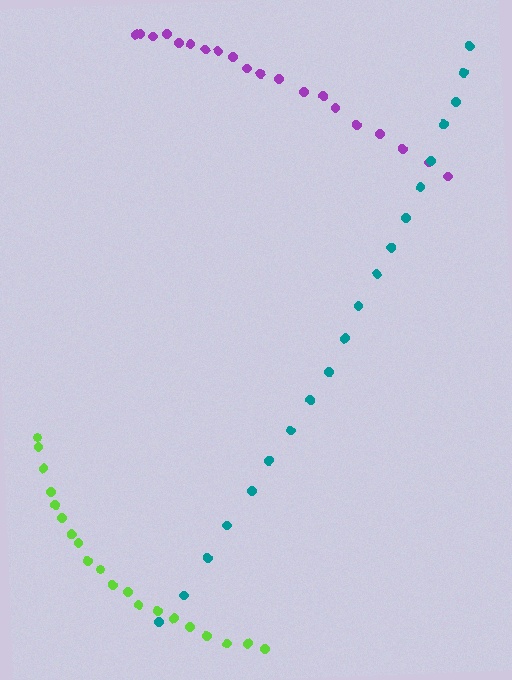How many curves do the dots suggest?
There are 3 distinct paths.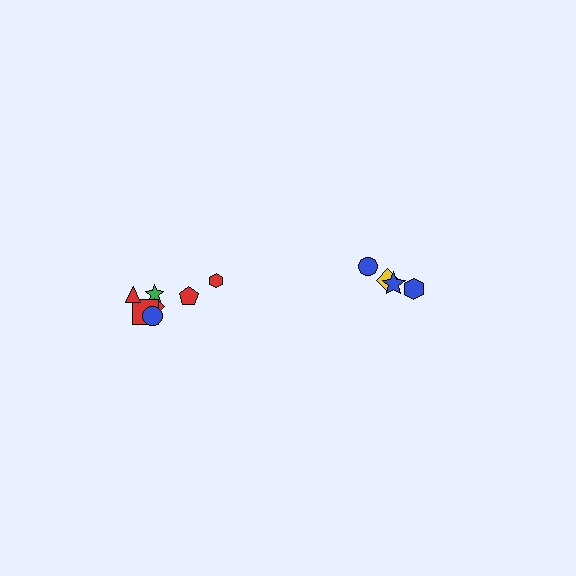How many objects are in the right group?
There are 4 objects.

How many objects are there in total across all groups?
There are 12 objects.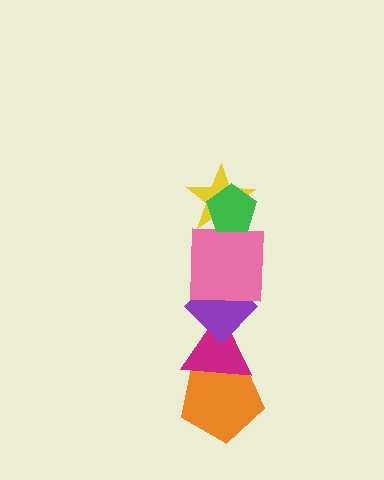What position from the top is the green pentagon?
The green pentagon is 1st from the top.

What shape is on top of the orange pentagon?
The magenta triangle is on top of the orange pentagon.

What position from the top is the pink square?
The pink square is 3rd from the top.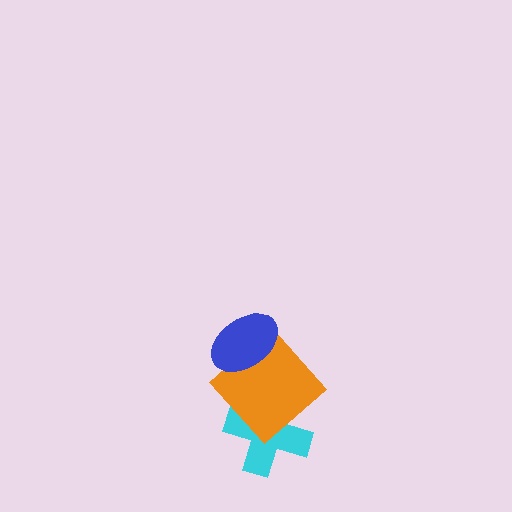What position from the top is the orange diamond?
The orange diamond is 2nd from the top.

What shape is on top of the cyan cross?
The orange diamond is on top of the cyan cross.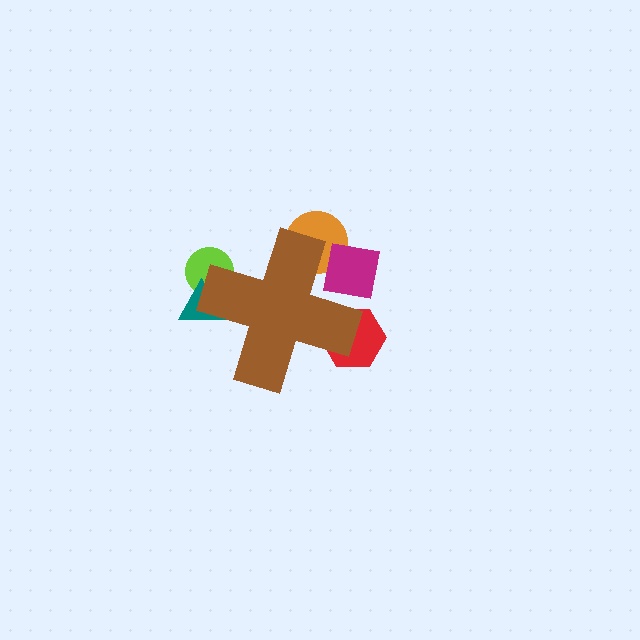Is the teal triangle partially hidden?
Yes, the teal triangle is partially hidden behind the brown cross.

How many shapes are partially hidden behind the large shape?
5 shapes are partially hidden.